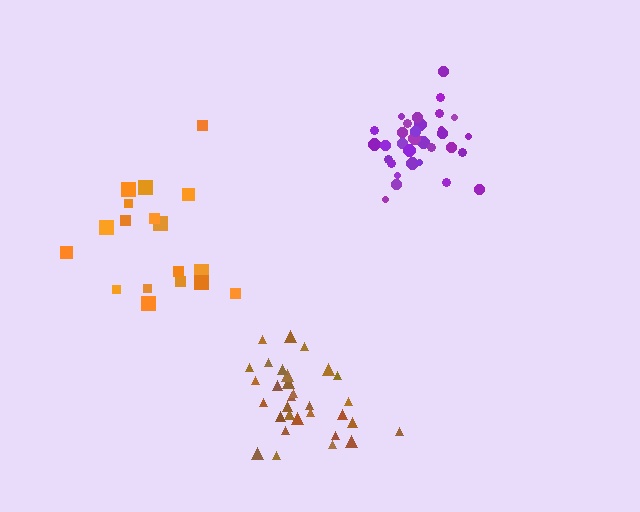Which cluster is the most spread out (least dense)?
Orange.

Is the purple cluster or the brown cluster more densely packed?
Purple.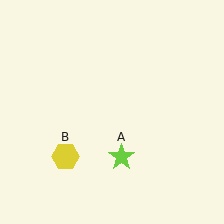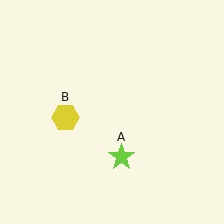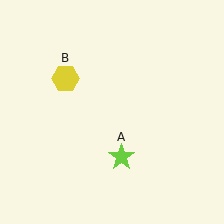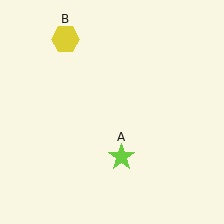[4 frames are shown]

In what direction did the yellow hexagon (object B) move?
The yellow hexagon (object B) moved up.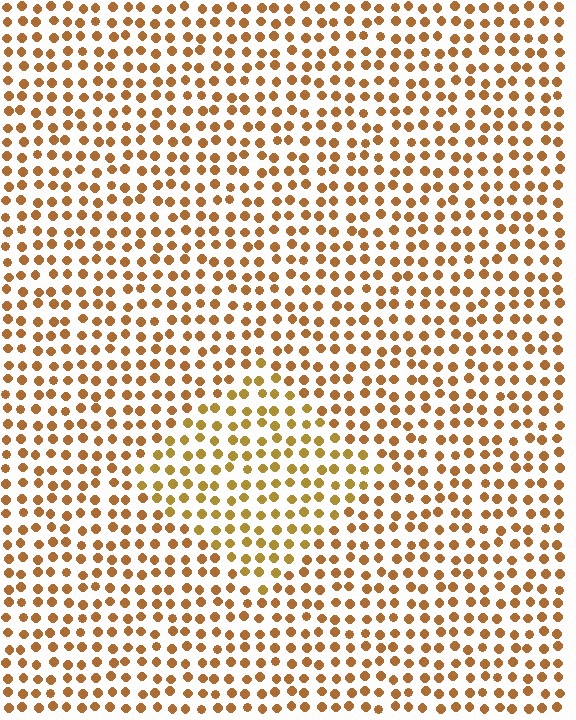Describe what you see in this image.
The image is filled with small brown elements in a uniform arrangement. A diamond-shaped region is visible where the elements are tinted to a slightly different hue, forming a subtle color boundary.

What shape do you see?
I see a diamond.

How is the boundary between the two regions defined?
The boundary is defined purely by a slight shift in hue (about 18 degrees). Spacing, size, and orientation are identical on both sides.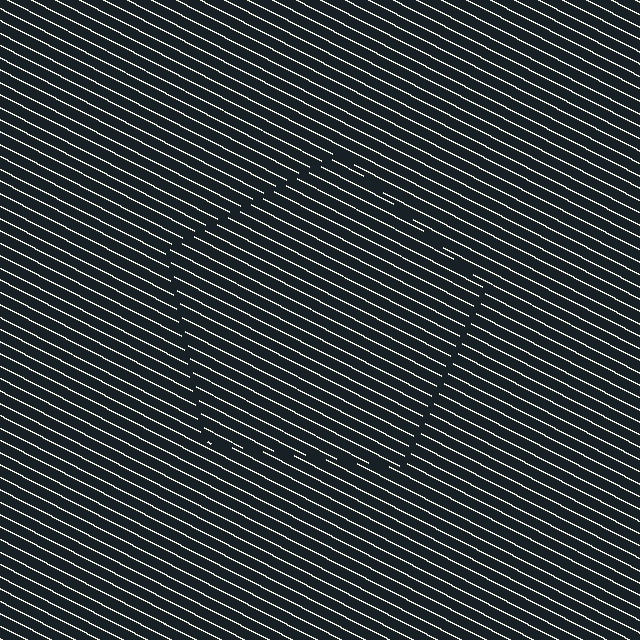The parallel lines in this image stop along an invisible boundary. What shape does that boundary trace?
An illusory pentagon. The interior of the shape contains the same grating, shifted by half a period — the contour is defined by the phase discontinuity where line-ends from the inner and outer gratings abut.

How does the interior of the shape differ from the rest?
The interior of the shape contains the same grating, shifted by half a period — the contour is defined by the phase discontinuity where line-ends from the inner and outer gratings abut.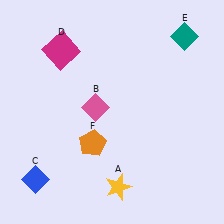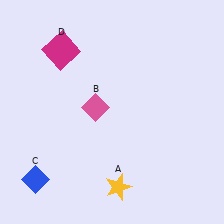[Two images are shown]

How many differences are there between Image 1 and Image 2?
There are 2 differences between the two images.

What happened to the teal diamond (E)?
The teal diamond (E) was removed in Image 2. It was in the top-right area of Image 1.